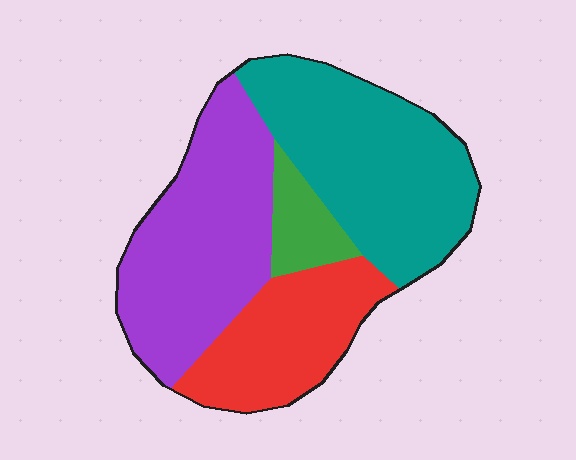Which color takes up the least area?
Green, at roughly 5%.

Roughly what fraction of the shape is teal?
Teal covers 36% of the shape.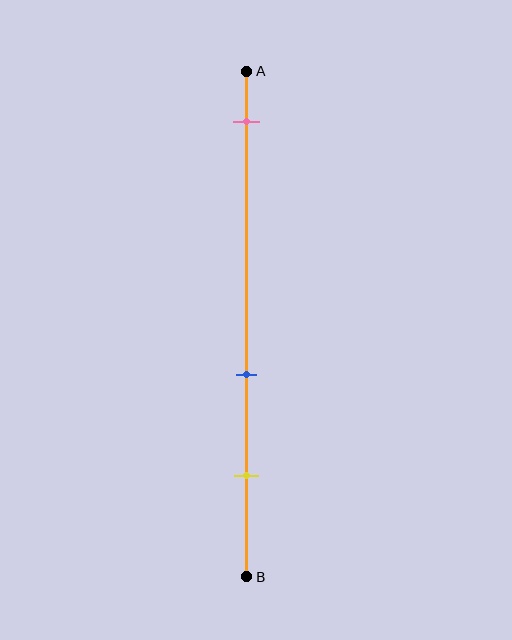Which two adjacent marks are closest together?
The blue and yellow marks are the closest adjacent pair.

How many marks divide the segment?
There are 3 marks dividing the segment.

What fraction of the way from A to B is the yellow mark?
The yellow mark is approximately 80% (0.8) of the way from A to B.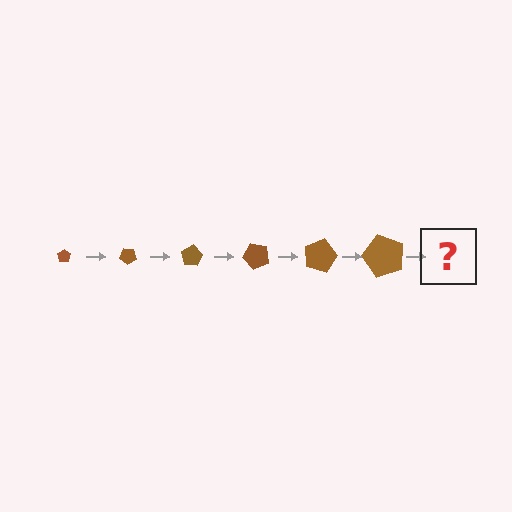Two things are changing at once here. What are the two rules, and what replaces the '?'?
The two rules are that the pentagon grows larger each step and it rotates 40 degrees each step. The '?' should be a pentagon, larger than the previous one and rotated 240 degrees from the start.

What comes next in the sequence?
The next element should be a pentagon, larger than the previous one and rotated 240 degrees from the start.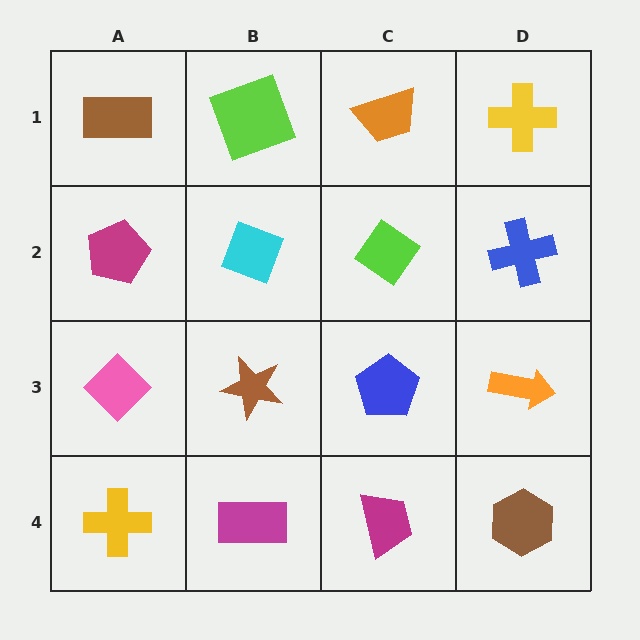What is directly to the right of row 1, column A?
A lime square.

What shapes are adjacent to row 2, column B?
A lime square (row 1, column B), a brown star (row 3, column B), a magenta pentagon (row 2, column A), a lime diamond (row 2, column C).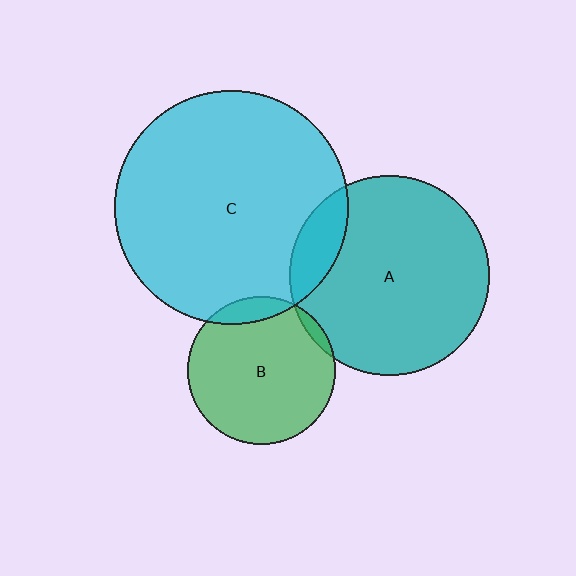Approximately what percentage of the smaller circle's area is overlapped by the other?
Approximately 15%.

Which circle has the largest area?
Circle C (cyan).